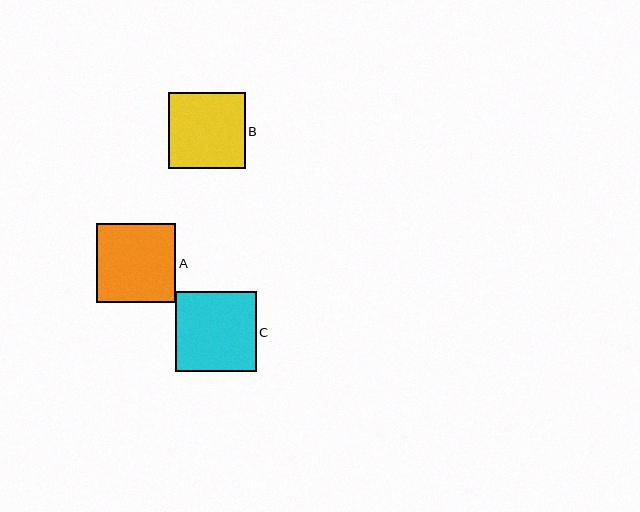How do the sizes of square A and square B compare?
Square A and square B are approximately the same size.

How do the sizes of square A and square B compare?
Square A and square B are approximately the same size.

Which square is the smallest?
Square B is the smallest with a size of approximately 77 pixels.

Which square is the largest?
Square C is the largest with a size of approximately 81 pixels.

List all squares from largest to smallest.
From largest to smallest: C, A, B.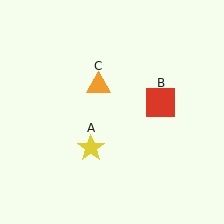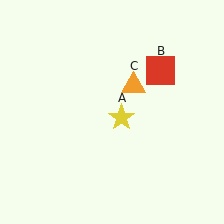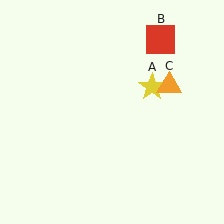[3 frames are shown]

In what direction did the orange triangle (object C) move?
The orange triangle (object C) moved right.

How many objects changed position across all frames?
3 objects changed position: yellow star (object A), red square (object B), orange triangle (object C).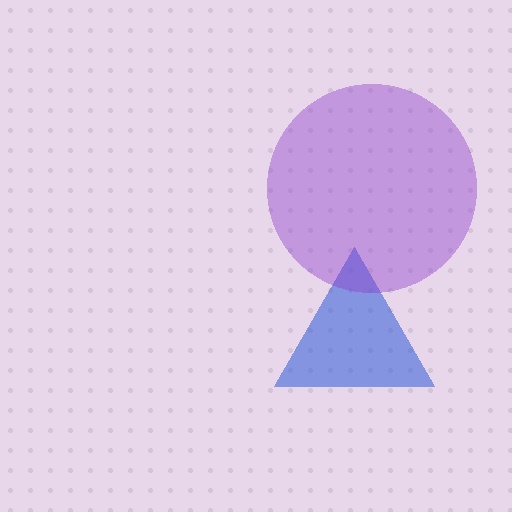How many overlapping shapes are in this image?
There are 2 overlapping shapes in the image.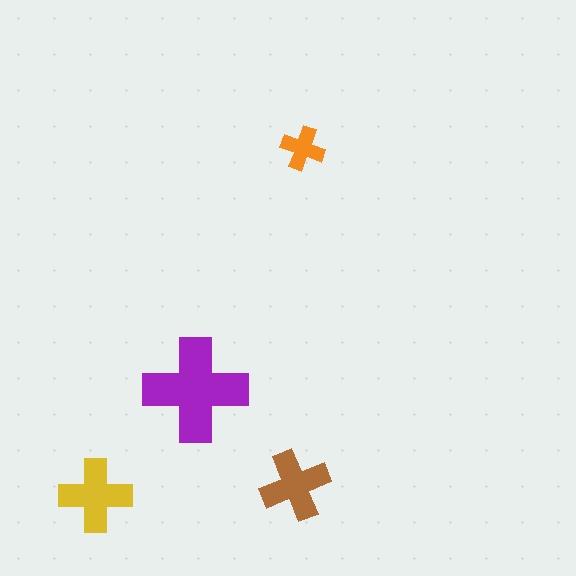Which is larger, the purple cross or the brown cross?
The purple one.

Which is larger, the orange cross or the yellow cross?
The yellow one.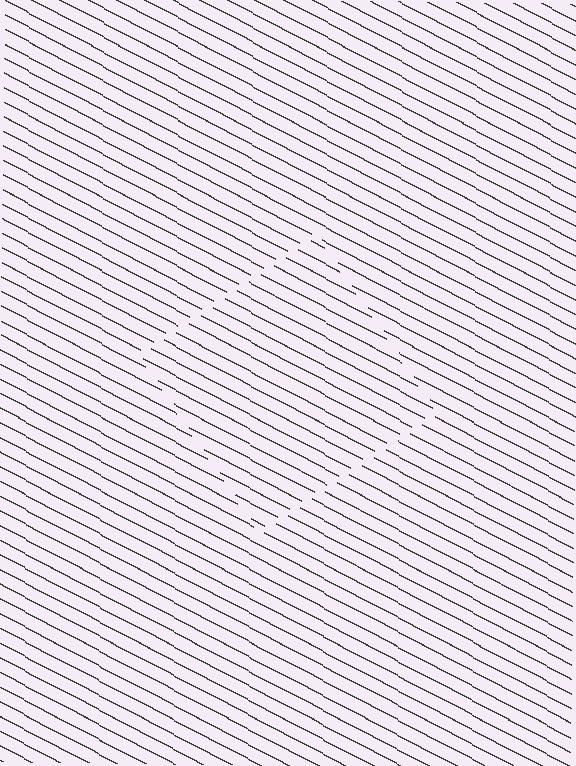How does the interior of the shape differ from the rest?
The interior of the shape contains the same grating, shifted by half a period — the contour is defined by the phase discontinuity where line-ends from the inner and outer gratings abut.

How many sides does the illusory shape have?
4 sides — the line-ends trace a square.